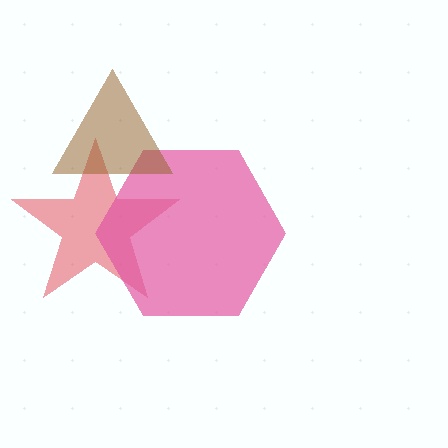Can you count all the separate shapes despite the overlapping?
Yes, there are 3 separate shapes.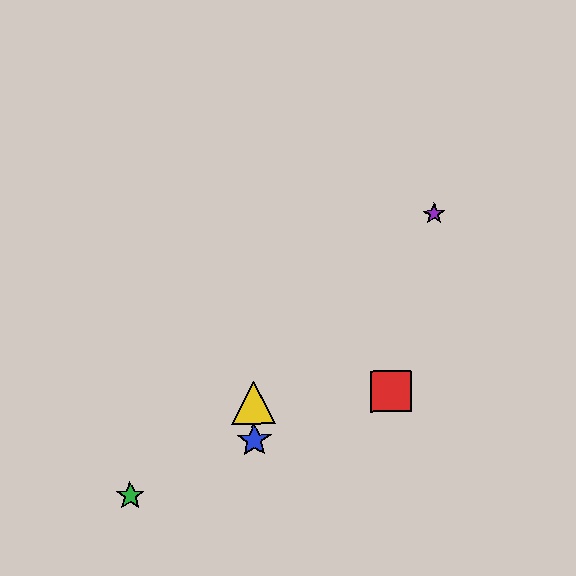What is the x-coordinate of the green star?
The green star is at x≈130.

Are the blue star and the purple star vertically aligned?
No, the blue star is at x≈254 and the purple star is at x≈434.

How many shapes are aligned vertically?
2 shapes (the blue star, the yellow triangle) are aligned vertically.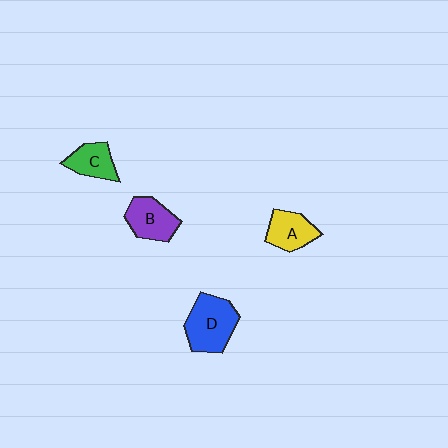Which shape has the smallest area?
Shape C (green).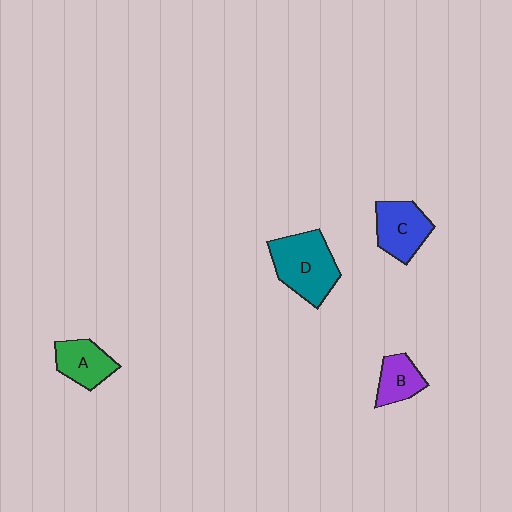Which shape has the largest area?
Shape D (teal).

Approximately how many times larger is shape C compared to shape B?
Approximately 1.5 times.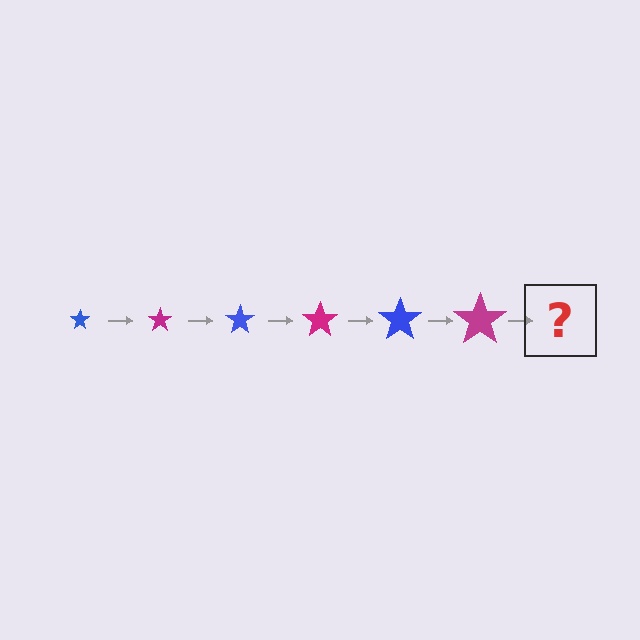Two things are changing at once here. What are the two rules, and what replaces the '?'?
The two rules are that the star grows larger each step and the color cycles through blue and magenta. The '?' should be a blue star, larger than the previous one.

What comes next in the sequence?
The next element should be a blue star, larger than the previous one.